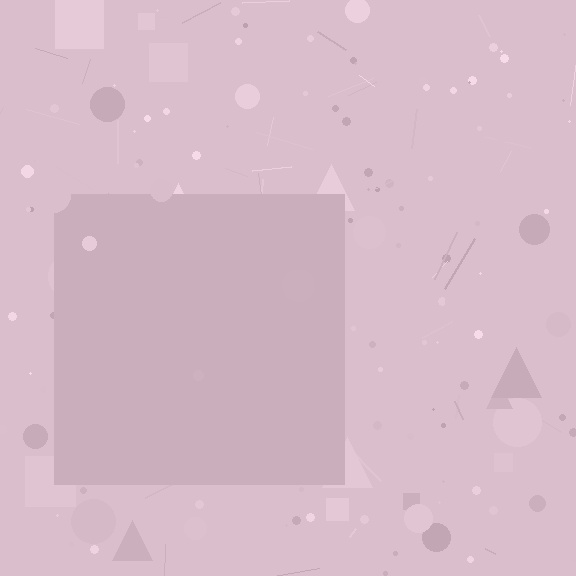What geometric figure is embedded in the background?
A square is embedded in the background.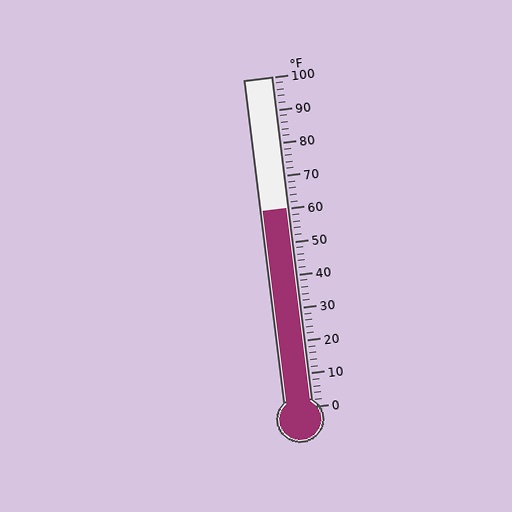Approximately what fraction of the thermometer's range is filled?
The thermometer is filled to approximately 60% of its range.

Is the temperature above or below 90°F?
The temperature is below 90°F.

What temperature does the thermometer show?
The thermometer shows approximately 60°F.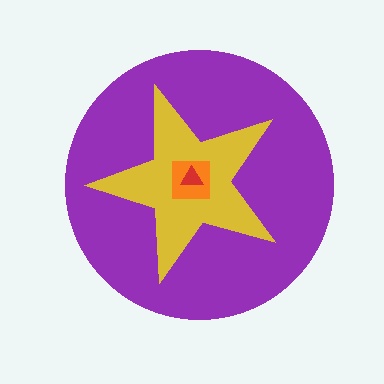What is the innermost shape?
The red triangle.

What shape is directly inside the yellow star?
The orange square.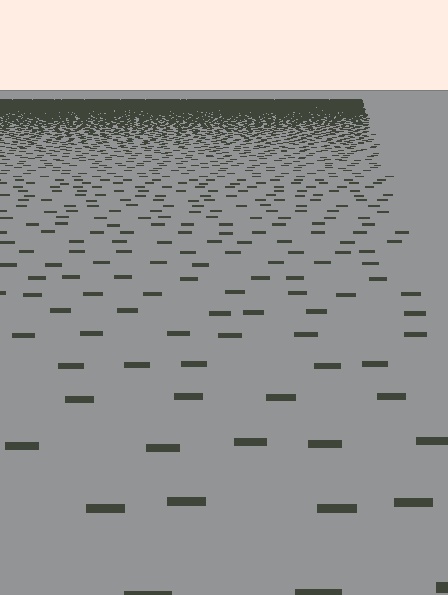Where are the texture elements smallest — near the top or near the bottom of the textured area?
Near the top.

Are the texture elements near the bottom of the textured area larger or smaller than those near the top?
Larger. Near the bottom, elements are closer to the viewer and appear at a bigger on-screen size.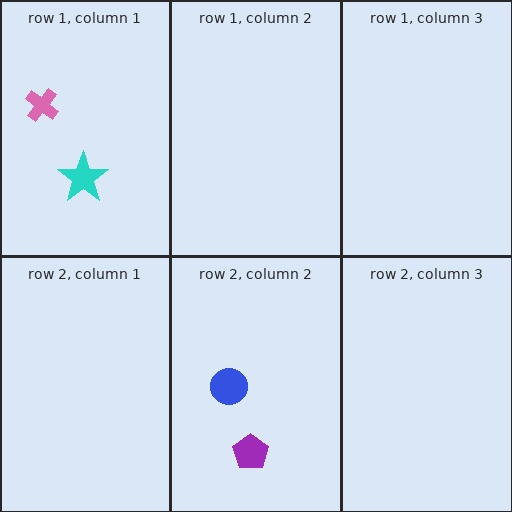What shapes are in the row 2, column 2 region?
The purple pentagon, the blue circle.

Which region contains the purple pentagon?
The row 2, column 2 region.